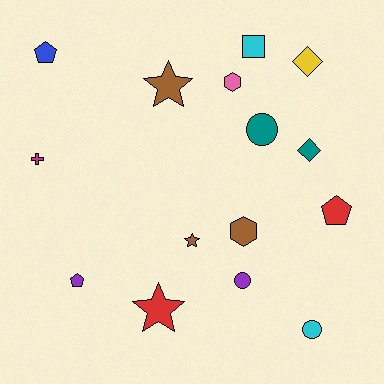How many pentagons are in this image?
There are 3 pentagons.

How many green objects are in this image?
There are no green objects.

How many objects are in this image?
There are 15 objects.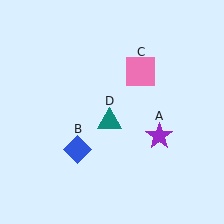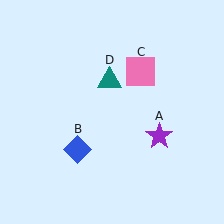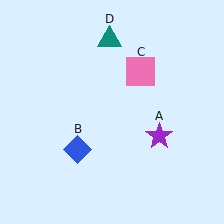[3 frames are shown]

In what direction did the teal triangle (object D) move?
The teal triangle (object D) moved up.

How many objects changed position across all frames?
1 object changed position: teal triangle (object D).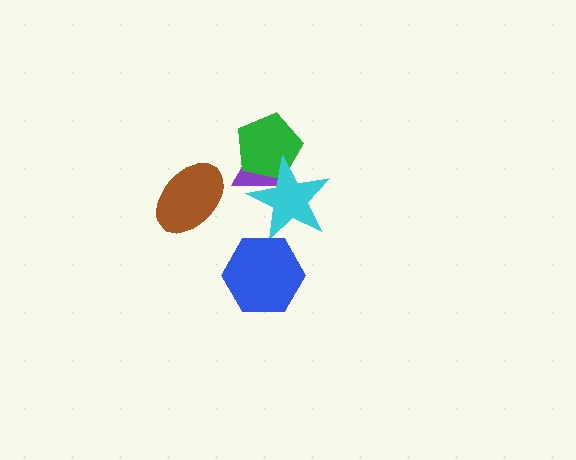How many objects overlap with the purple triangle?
2 objects overlap with the purple triangle.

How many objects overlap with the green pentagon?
2 objects overlap with the green pentagon.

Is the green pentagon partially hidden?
Yes, it is partially covered by another shape.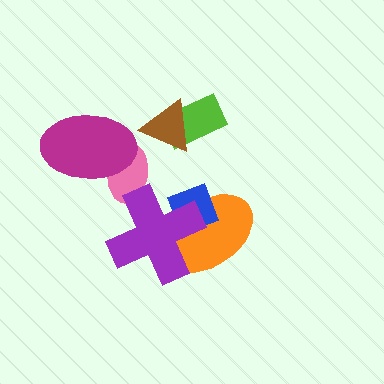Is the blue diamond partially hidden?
Yes, it is partially covered by another shape.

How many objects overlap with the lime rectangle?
1 object overlaps with the lime rectangle.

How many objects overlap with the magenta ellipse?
1 object overlaps with the magenta ellipse.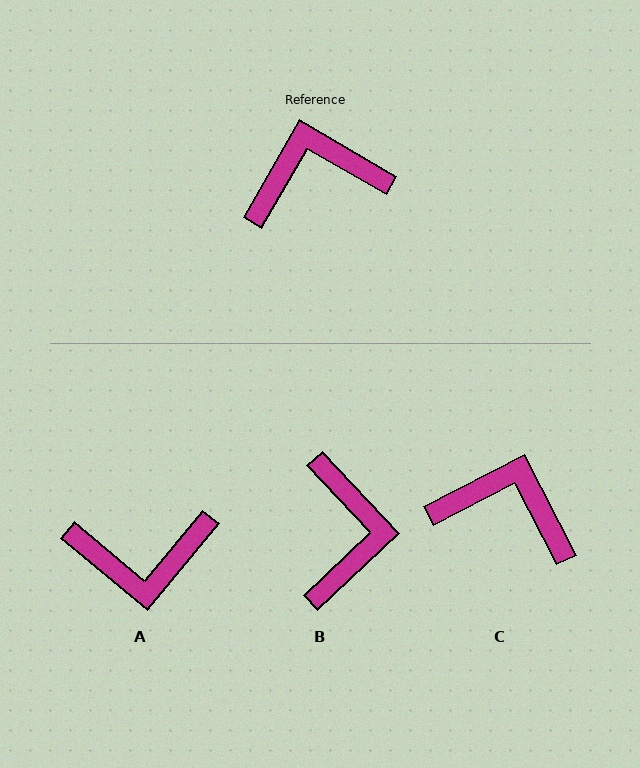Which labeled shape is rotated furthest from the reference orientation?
A, about 170 degrees away.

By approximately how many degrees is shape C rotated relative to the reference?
Approximately 33 degrees clockwise.